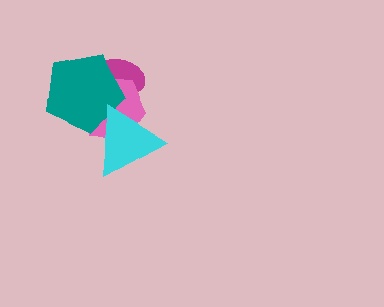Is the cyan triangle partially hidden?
No, no other shape covers it.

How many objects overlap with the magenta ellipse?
3 objects overlap with the magenta ellipse.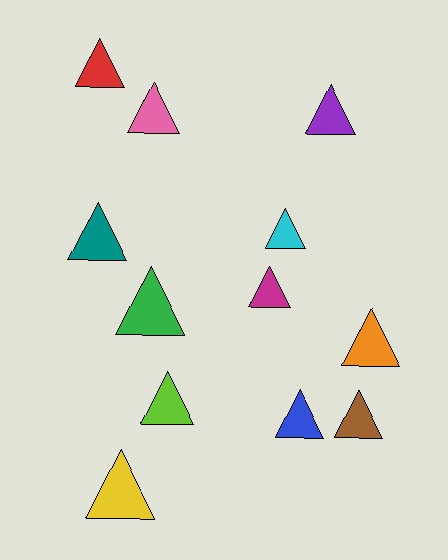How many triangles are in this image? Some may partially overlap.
There are 12 triangles.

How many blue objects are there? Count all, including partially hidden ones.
There is 1 blue object.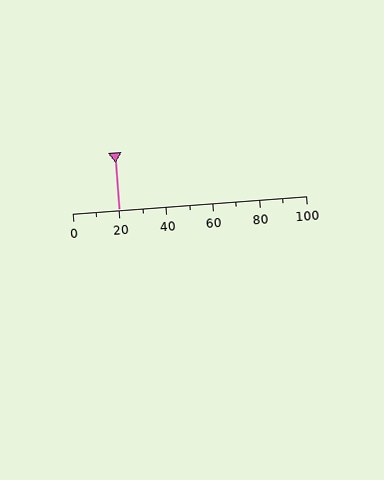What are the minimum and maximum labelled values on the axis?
The axis runs from 0 to 100.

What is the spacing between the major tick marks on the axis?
The major ticks are spaced 20 apart.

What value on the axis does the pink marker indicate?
The marker indicates approximately 20.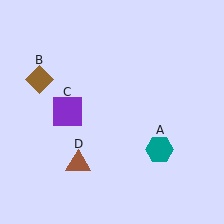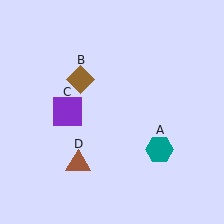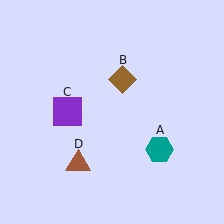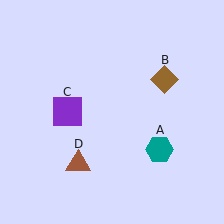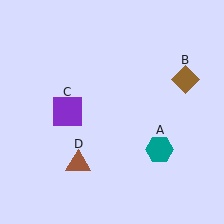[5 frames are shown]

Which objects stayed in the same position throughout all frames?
Teal hexagon (object A) and purple square (object C) and brown triangle (object D) remained stationary.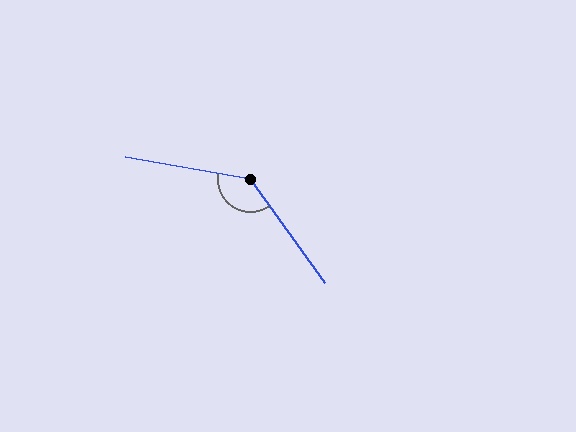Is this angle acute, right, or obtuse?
It is obtuse.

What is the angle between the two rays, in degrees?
Approximately 136 degrees.